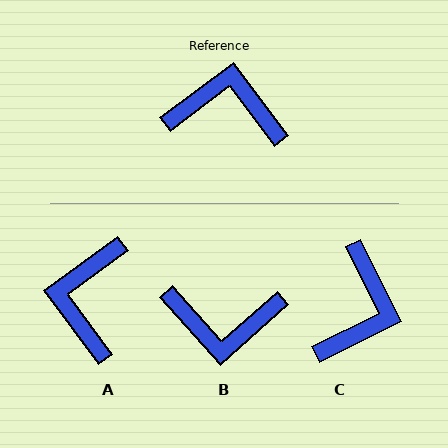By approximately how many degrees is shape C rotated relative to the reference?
Approximately 101 degrees clockwise.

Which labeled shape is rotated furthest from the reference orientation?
B, about 175 degrees away.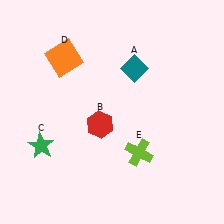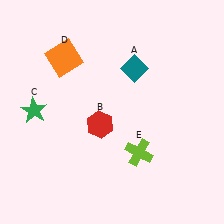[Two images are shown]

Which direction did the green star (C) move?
The green star (C) moved up.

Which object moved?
The green star (C) moved up.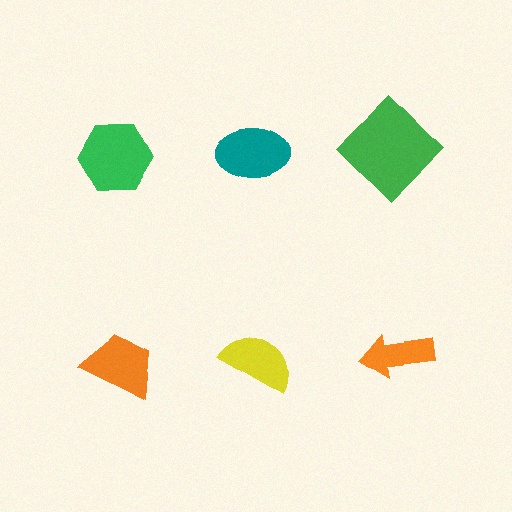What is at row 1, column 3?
A green diamond.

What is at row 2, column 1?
An orange trapezoid.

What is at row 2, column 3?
An orange arrow.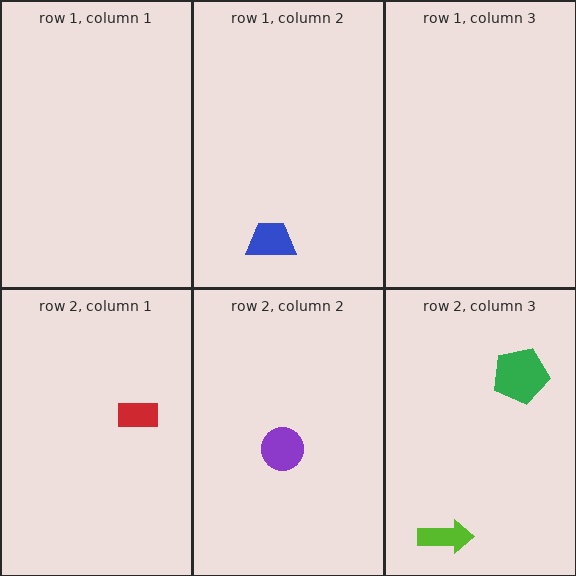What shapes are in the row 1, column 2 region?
The blue trapezoid.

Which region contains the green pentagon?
The row 2, column 3 region.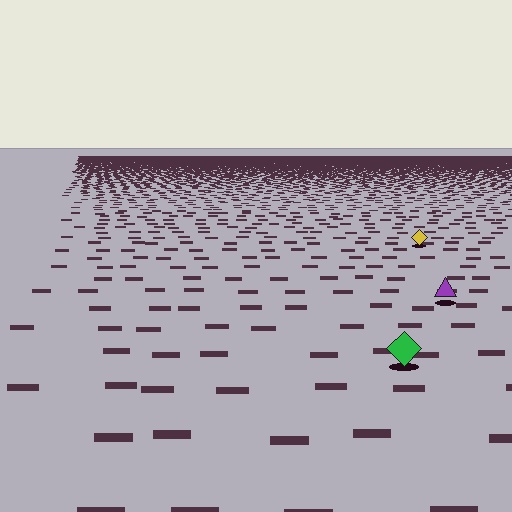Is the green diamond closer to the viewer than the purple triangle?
Yes. The green diamond is closer — you can tell from the texture gradient: the ground texture is coarser near it.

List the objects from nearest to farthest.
From nearest to farthest: the green diamond, the purple triangle, the yellow diamond.